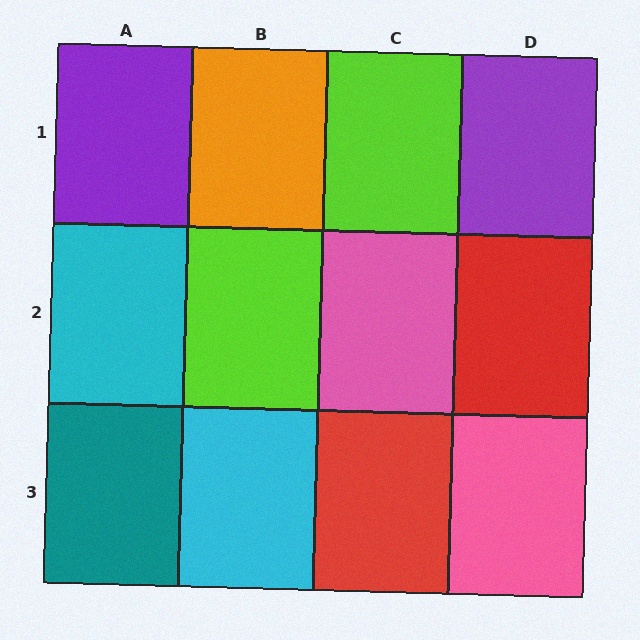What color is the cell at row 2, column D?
Red.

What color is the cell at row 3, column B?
Cyan.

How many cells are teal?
1 cell is teal.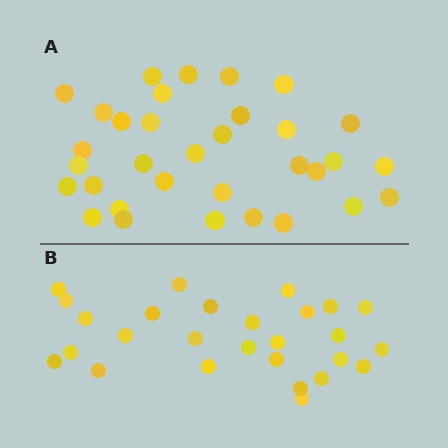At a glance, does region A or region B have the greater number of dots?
Region A (the top region) has more dots.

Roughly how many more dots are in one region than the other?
Region A has about 6 more dots than region B.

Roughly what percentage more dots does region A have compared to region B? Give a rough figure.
About 20% more.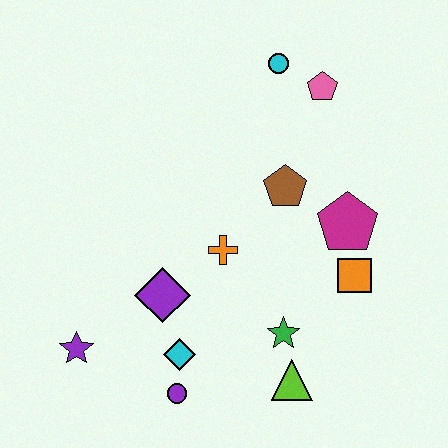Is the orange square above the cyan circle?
No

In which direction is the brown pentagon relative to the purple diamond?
The brown pentagon is to the right of the purple diamond.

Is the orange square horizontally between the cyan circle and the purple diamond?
No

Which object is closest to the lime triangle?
The green star is closest to the lime triangle.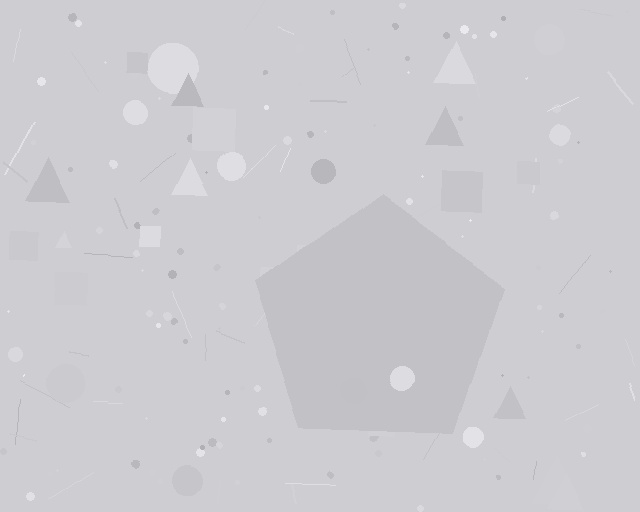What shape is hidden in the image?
A pentagon is hidden in the image.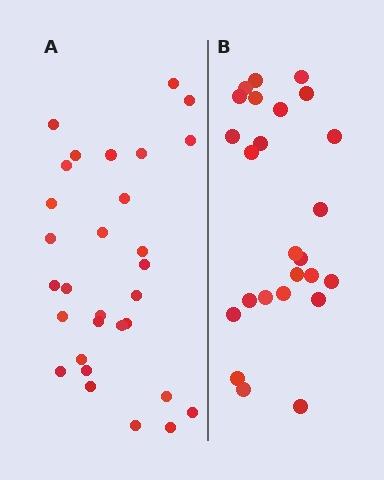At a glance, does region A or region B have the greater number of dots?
Region A (the left region) has more dots.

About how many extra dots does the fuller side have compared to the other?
Region A has about 5 more dots than region B.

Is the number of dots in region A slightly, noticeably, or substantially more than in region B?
Region A has only slightly more — the two regions are fairly close. The ratio is roughly 1.2 to 1.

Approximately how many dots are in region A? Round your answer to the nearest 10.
About 30 dots.